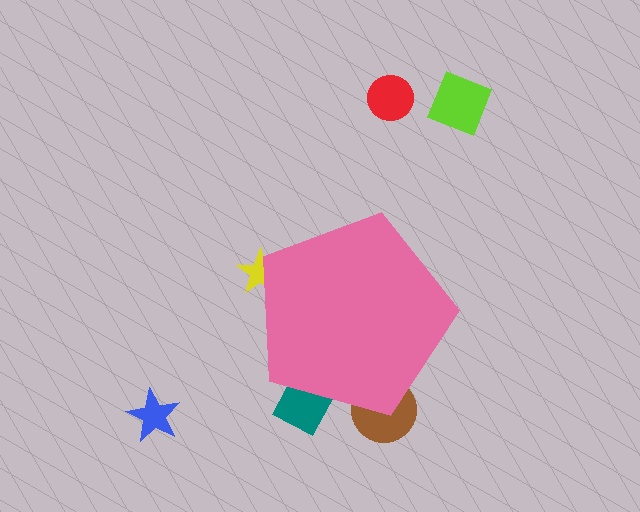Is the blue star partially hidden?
No, the blue star is fully visible.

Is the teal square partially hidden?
Yes, the teal square is partially hidden behind the pink pentagon.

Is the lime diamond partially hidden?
No, the lime diamond is fully visible.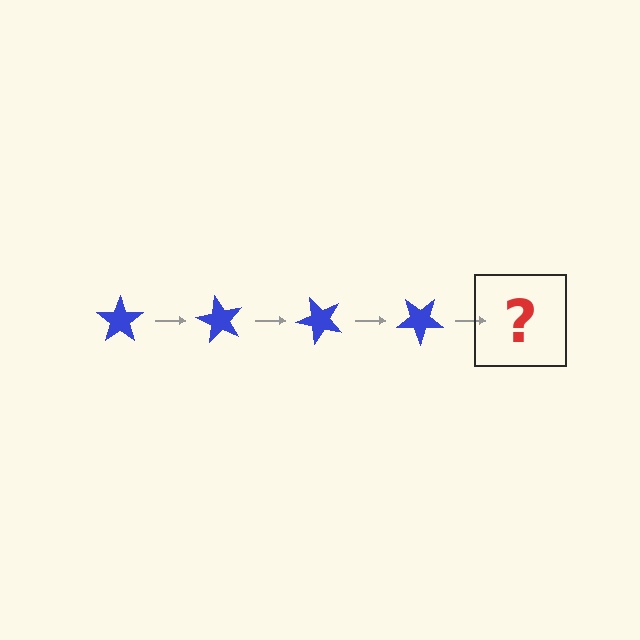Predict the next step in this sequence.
The next step is a blue star rotated 240 degrees.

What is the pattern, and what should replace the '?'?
The pattern is that the star rotates 60 degrees each step. The '?' should be a blue star rotated 240 degrees.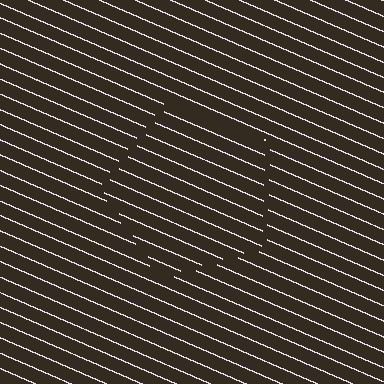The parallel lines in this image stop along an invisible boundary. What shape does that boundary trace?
An illusory pentagon. The interior of the shape contains the same grating, shifted by half a period — the contour is defined by the phase discontinuity where line-ends from the inner and outer gratings abut.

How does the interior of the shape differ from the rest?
The interior of the shape contains the same grating, shifted by half a period — the contour is defined by the phase discontinuity where line-ends from the inner and outer gratings abut.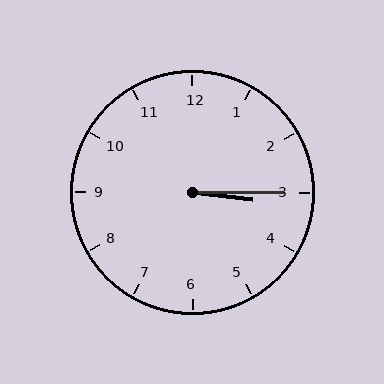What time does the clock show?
3:15.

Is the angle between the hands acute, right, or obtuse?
It is acute.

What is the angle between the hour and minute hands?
Approximately 8 degrees.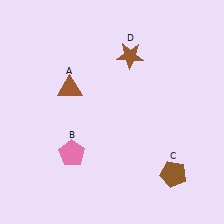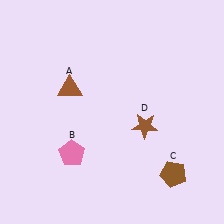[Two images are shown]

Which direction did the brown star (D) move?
The brown star (D) moved down.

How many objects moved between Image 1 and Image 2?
1 object moved between the two images.